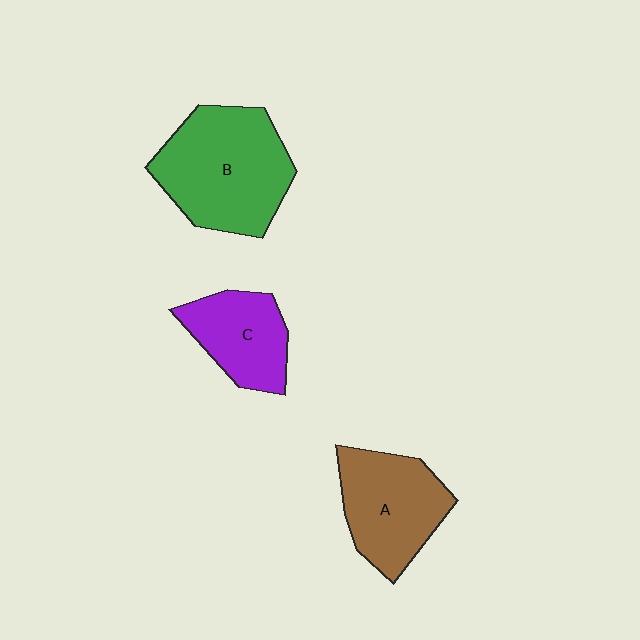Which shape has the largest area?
Shape B (green).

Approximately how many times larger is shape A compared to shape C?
Approximately 1.3 times.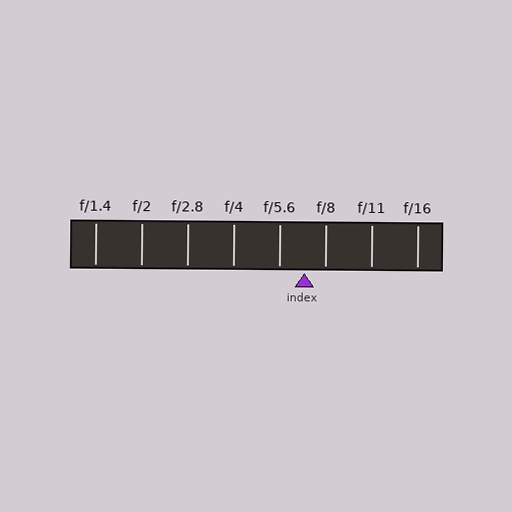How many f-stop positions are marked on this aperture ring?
There are 8 f-stop positions marked.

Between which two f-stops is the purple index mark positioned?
The index mark is between f/5.6 and f/8.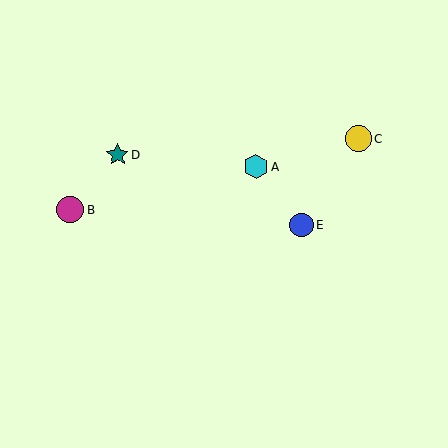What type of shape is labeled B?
Shape B is a magenta circle.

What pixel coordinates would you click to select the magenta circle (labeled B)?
Click at (70, 210) to select the magenta circle B.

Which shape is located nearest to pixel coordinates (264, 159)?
The cyan hexagon (labeled A) at (256, 166) is nearest to that location.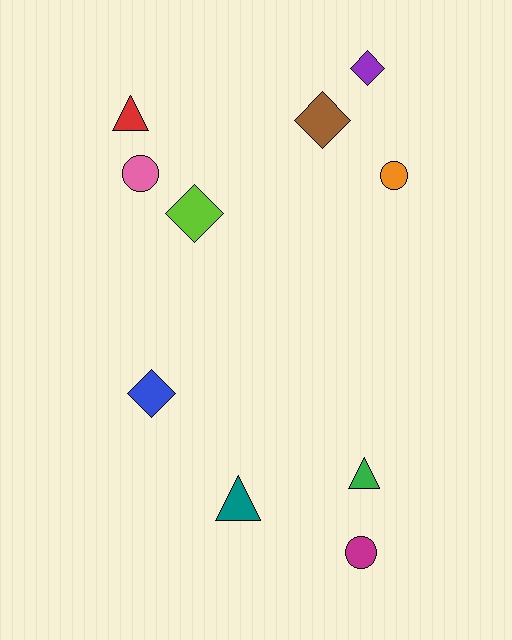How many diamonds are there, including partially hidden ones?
There are 4 diamonds.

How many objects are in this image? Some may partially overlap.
There are 10 objects.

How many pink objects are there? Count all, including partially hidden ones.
There is 1 pink object.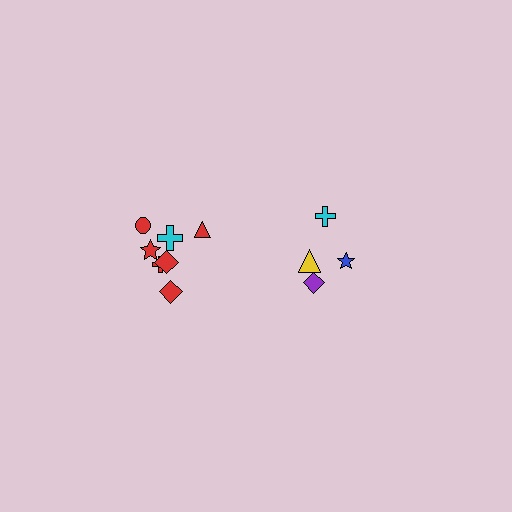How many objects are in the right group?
There are 4 objects.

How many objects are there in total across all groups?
There are 11 objects.